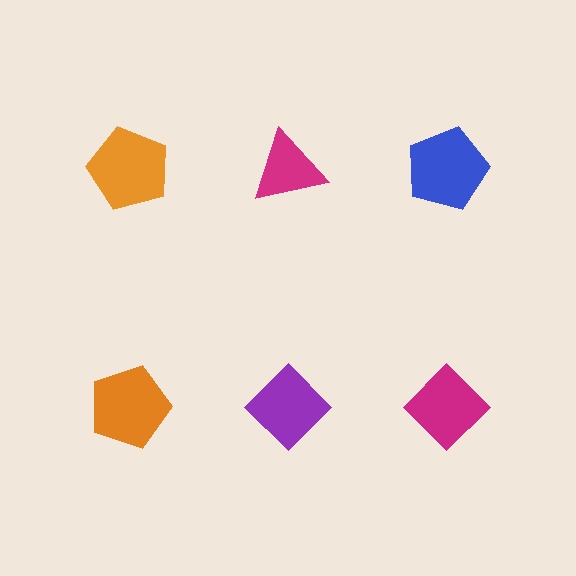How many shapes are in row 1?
3 shapes.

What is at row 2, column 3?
A magenta diamond.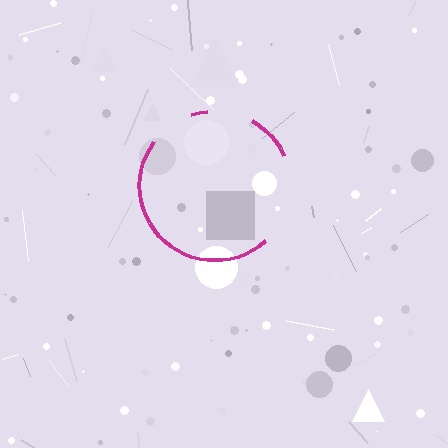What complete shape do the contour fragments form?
The contour fragments form a circle.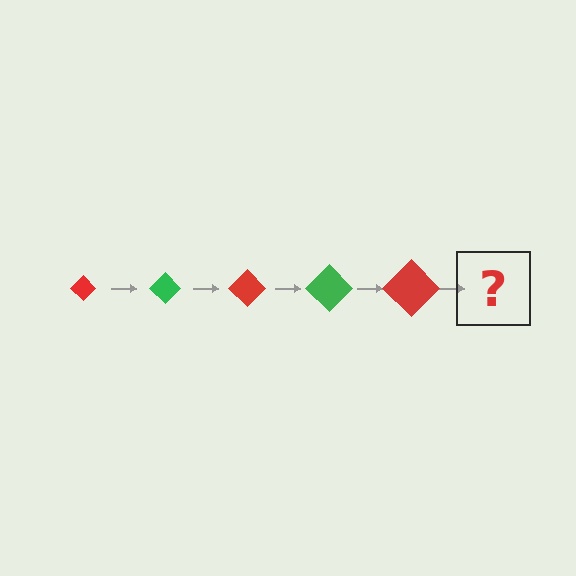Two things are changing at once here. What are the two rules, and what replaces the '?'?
The two rules are that the diamond grows larger each step and the color cycles through red and green. The '?' should be a green diamond, larger than the previous one.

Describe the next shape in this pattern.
It should be a green diamond, larger than the previous one.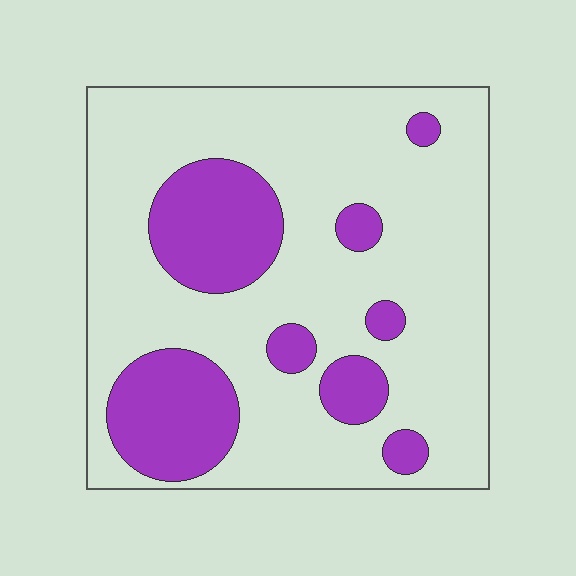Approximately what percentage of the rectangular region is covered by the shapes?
Approximately 25%.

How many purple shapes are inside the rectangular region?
8.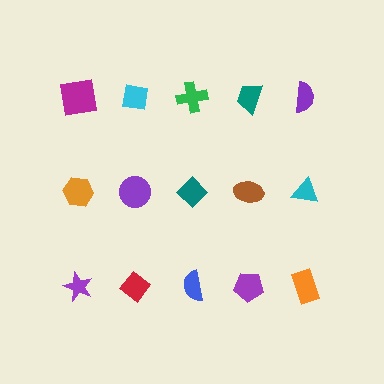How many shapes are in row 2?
5 shapes.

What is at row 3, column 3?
A blue semicircle.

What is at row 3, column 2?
A red diamond.